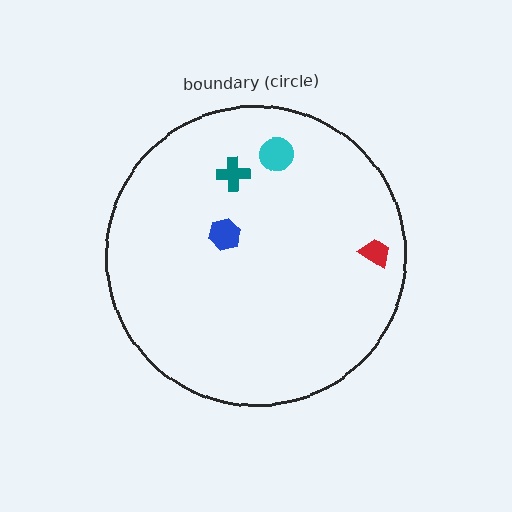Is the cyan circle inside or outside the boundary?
Inside.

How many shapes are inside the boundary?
4 inside, 0 outside.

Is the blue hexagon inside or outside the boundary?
Inside.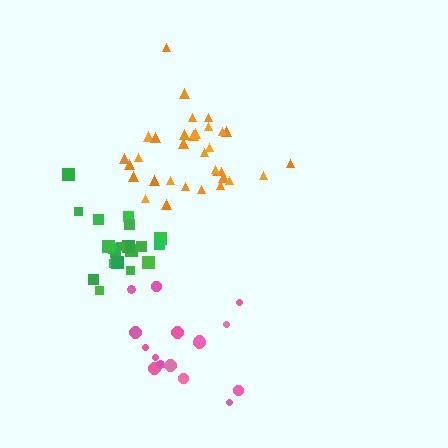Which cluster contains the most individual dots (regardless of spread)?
Orange (33).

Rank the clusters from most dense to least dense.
green, orange, pink.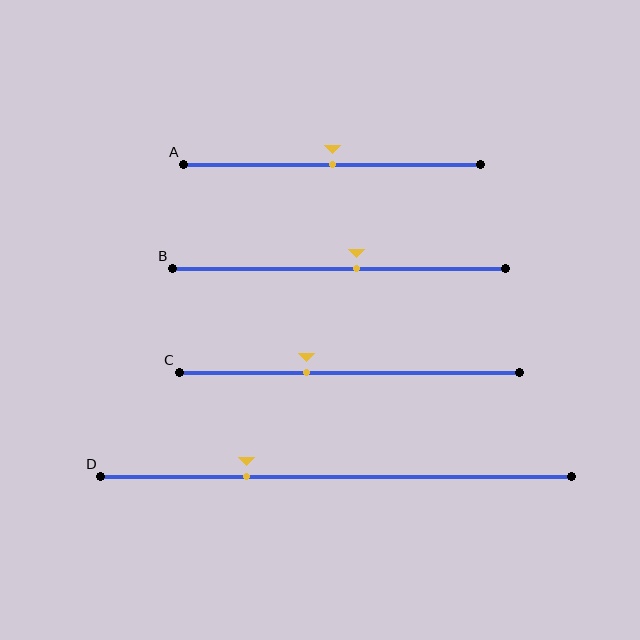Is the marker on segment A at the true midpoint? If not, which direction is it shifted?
Yes, the marker on segment A is at the true midpoint.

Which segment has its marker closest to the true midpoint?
Segment A has its marker closest to the true midpoint.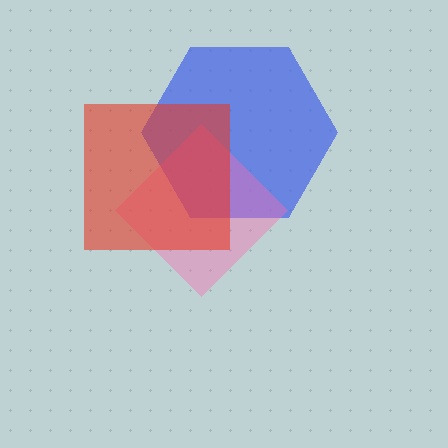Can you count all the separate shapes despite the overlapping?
Yes, there are 3 separate shapes.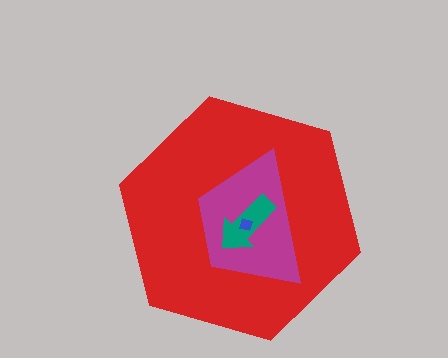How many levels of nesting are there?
4.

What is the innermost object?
The blue diamond.